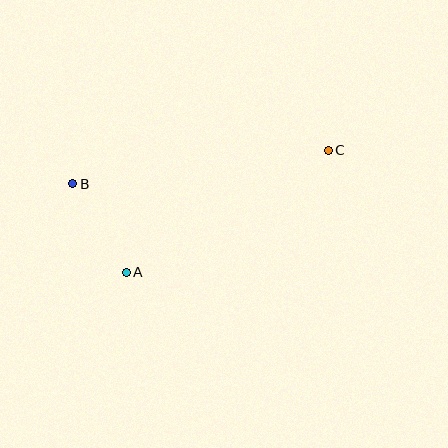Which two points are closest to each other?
Points A and B are closest to each other.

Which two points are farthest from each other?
Points B and C are farthest from each other.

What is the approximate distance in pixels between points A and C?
The distance between A and C is approximately 236 pixels.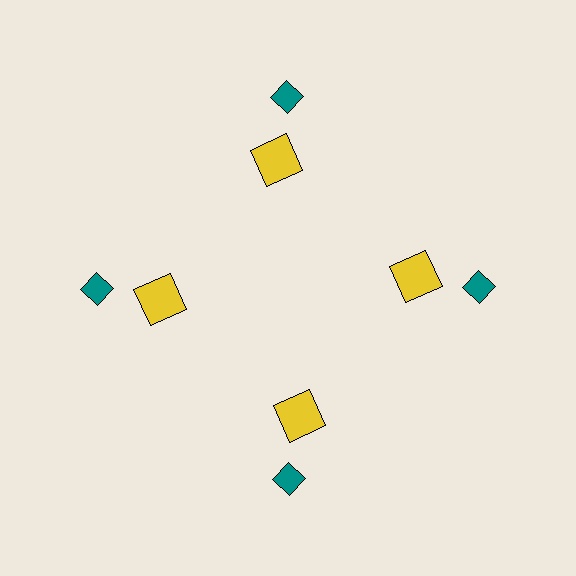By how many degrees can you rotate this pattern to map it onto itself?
The pattern maps onto itself every 90 degrees of rotation.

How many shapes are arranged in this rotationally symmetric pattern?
There are 8 shapes, arranged in 4 groups of 2.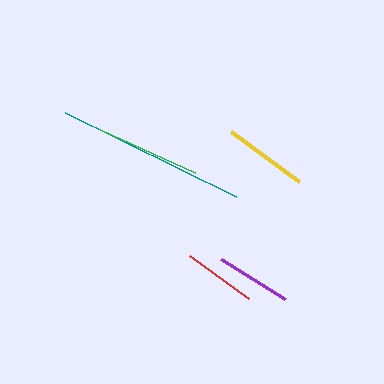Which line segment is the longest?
The teal line is the longest at approximately 191 pixels.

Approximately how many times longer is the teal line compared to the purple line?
The teal line is approximately 2.5 times the length of the purple line.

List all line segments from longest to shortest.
From longest to shortest: teal, green, yellow, purple, red.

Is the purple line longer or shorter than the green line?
The green line is longer than the purple line.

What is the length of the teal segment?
The teal segment is approximately 191 pixels long.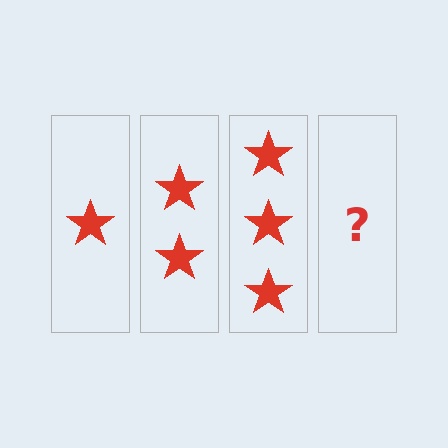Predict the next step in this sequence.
The next step is 4 stars.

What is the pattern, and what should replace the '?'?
The pattern is that each step adds one more star. The '?' should be 4 stars.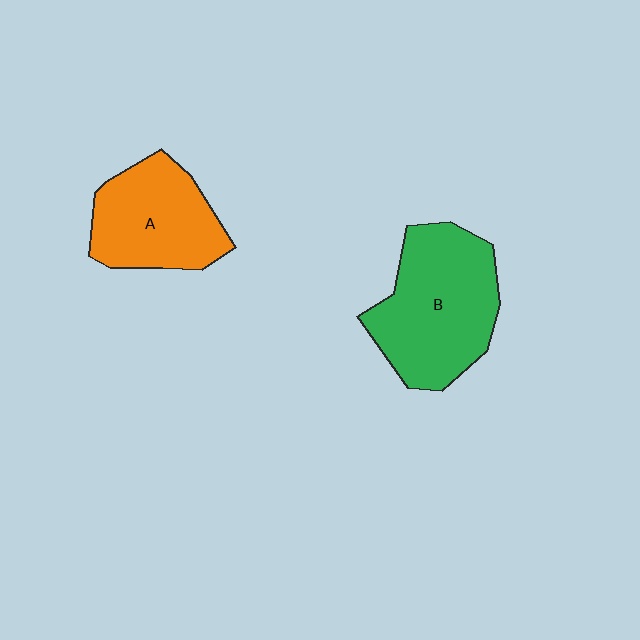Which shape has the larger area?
Shape B (green).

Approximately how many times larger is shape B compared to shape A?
Approximately 1.3 times.